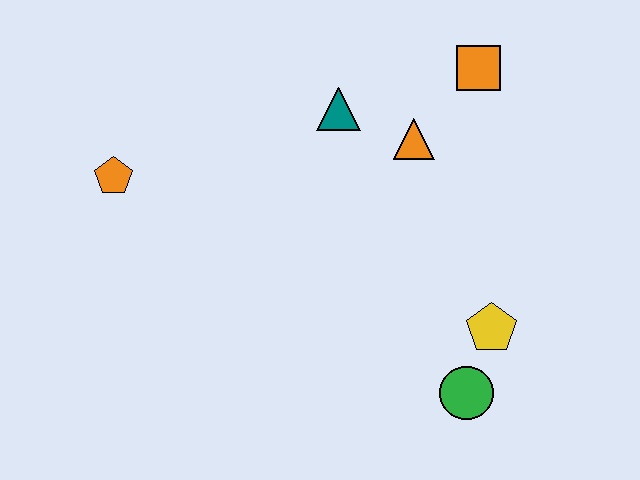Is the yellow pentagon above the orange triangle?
No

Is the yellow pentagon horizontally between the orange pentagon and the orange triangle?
No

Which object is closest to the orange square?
The orange triangle is closest to the orange square.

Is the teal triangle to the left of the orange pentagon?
No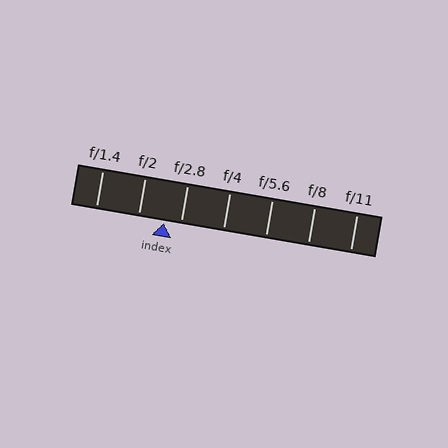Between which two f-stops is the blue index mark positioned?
The index mark is between f/2 and f/2.8.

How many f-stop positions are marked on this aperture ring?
There are 7 f-stop positions marked.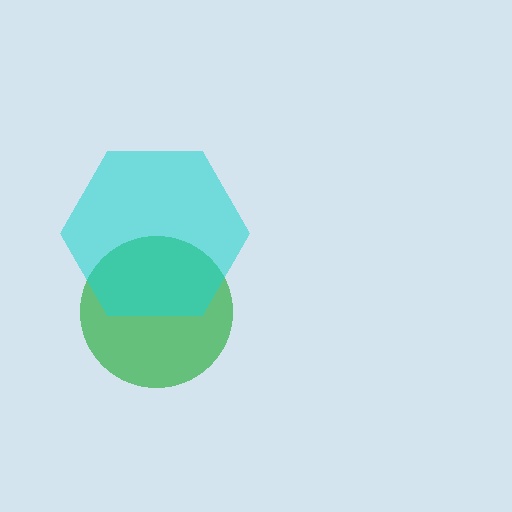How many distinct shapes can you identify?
There are 2 distinct shapes: a green circle, a cyan hexagon.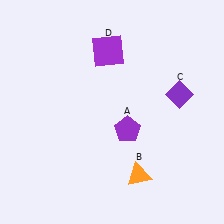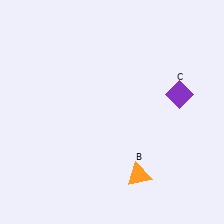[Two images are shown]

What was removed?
The purple pentagon (A), the purple square (D) were removed in Image 2.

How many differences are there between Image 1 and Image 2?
There are 2 differences between the two images.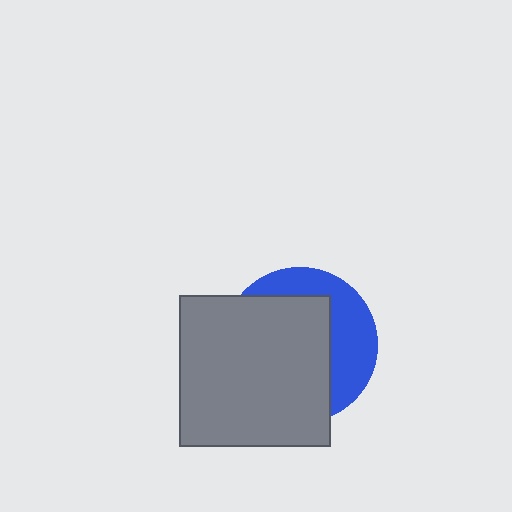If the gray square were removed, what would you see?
You would see the complete blue circle.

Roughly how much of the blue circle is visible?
A small part of it is visible (roughly 36%).